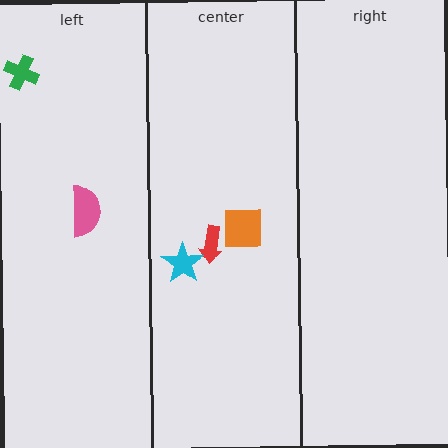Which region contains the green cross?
The left region.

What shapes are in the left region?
The green cross, the pink semicircle.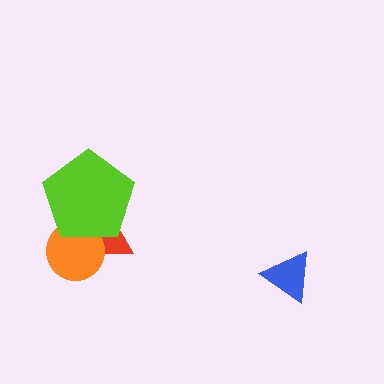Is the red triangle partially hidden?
Yes, it is partially covered by another shape.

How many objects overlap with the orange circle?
2 objects overlap with the orange circle.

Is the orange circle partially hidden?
Yes, it is partially covered by another shape.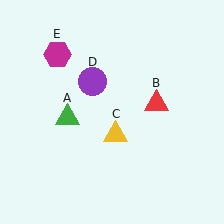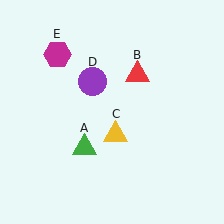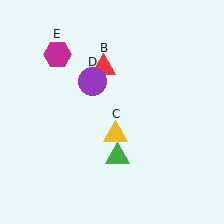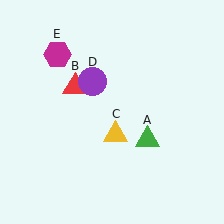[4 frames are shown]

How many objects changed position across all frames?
2 objects changed position: green triangle (object A), red triangle (object B).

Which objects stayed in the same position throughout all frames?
Yellow triangle (object C) and purple circle (object D) and magenta hexagon (object E) remained stationary.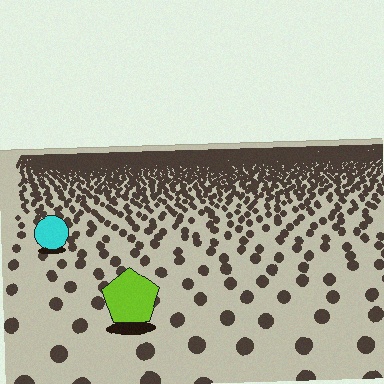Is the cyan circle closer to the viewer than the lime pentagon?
No. The lime pentagon is closer — you can tell from the texture gradient: the ground texture is coarser near it.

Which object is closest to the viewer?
The lime pentagon is closest. The texture marks near it are larger and more spread out.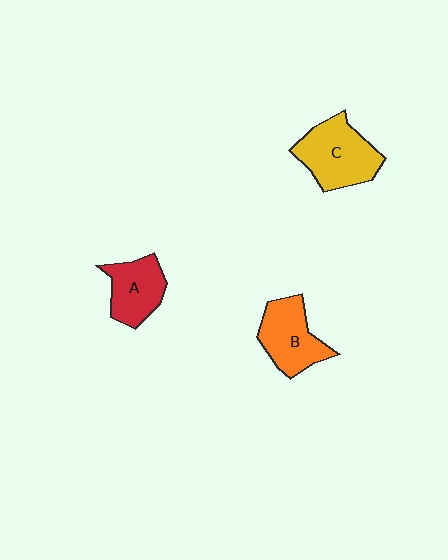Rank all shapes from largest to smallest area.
From largest to smallest: C (yellow), B (orange), A (red).